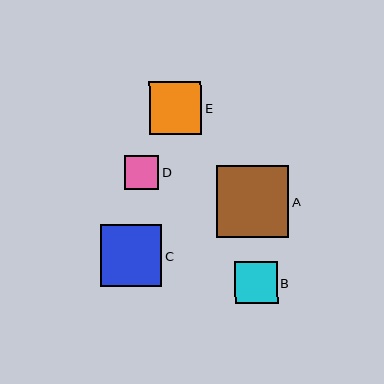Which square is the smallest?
Square D is the smallest with a size of approximately 34 pixels.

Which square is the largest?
Square A is the largest with a size of approximately 72 pixels.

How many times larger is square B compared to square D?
Square B is approximately 1.2 times the size of square D.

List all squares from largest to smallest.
From largest to smallest: A, C, E, B, D.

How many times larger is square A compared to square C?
Square A is approximately 1.2 times the size of square C.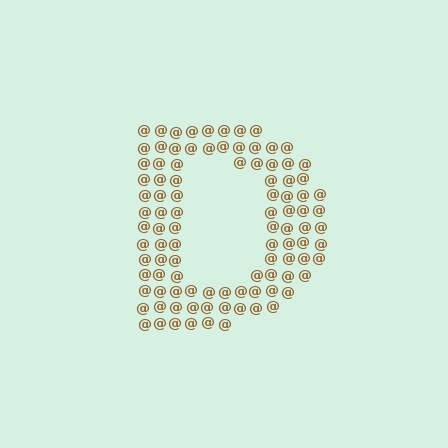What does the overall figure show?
The overall figure shows the letter D.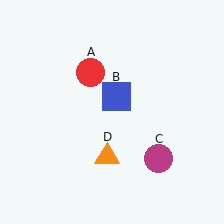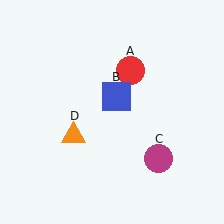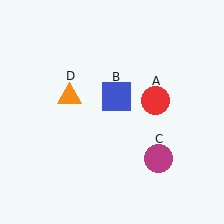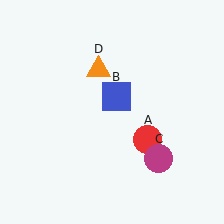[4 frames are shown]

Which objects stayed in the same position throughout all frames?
Blue square (object B) and magenta circle (object C) remained stationary.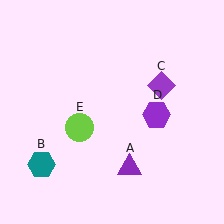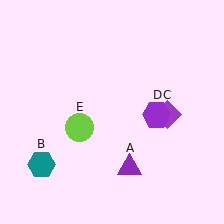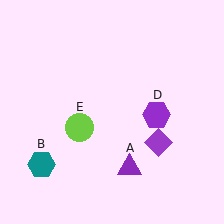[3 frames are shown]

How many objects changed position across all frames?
1 object changed position: purple diamond (object C).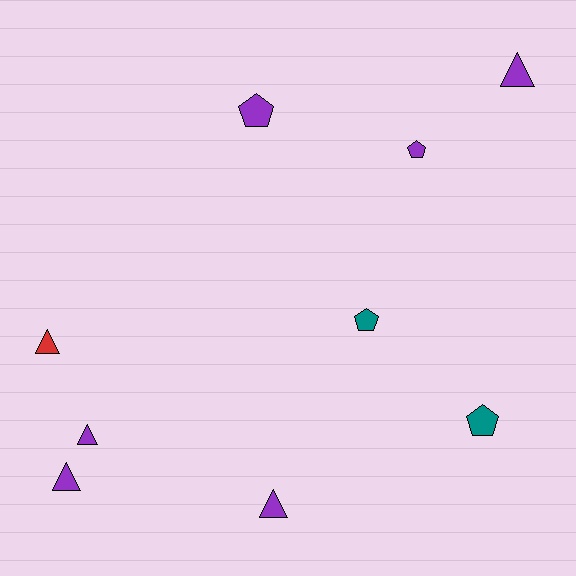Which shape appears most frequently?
Triangle, with 5 objects.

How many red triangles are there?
There is 1 red triangle.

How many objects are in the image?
There are 9 objects.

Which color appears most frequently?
Purple, with 6 objects.